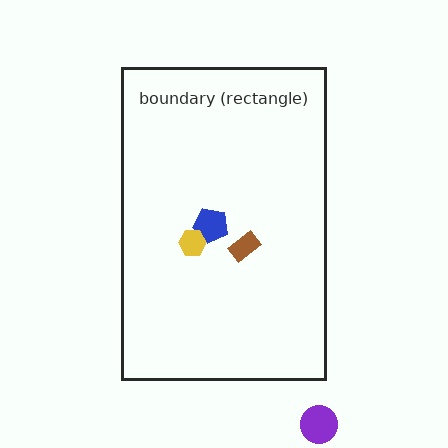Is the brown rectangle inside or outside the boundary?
Inside.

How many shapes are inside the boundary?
3 inside, 1 outside.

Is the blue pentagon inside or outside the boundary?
Inside.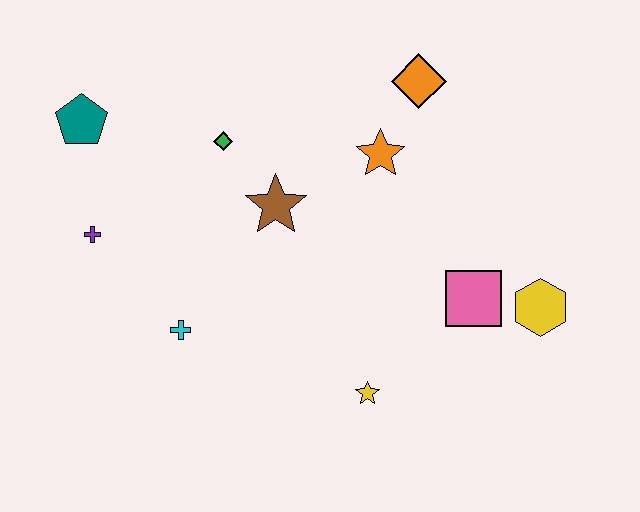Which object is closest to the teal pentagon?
The purple cross is closest to the teal pentagon.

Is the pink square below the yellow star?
No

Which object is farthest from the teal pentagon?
The yellow hexagon is farthest from the teal pentagon.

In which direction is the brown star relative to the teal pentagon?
The brown star is to the right of the teal pentagon.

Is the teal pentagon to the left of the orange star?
Yes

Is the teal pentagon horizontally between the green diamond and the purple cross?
No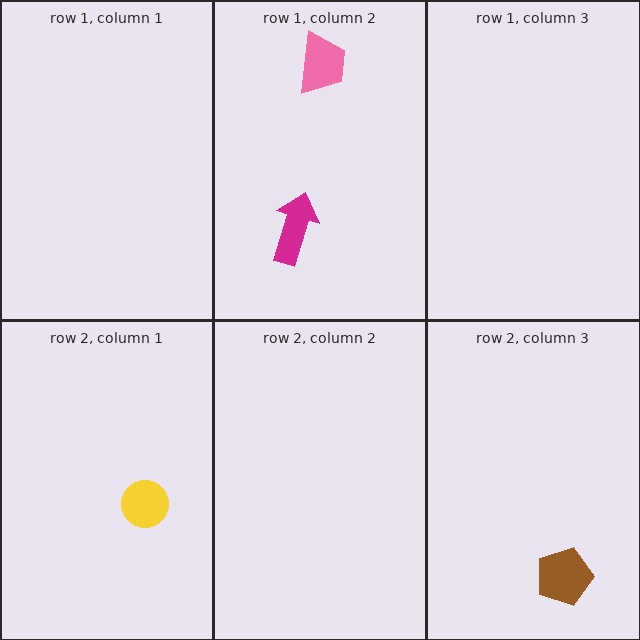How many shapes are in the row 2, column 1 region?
1.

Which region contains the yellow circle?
The row 2, column 1 region.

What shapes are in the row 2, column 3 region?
The brown pentagon.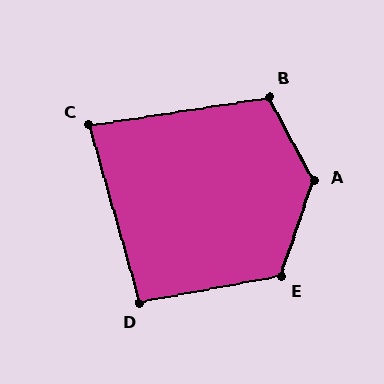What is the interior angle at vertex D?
Approximately 95 degrees (obtuse).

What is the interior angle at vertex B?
Approximately 109 degrees (obtuse).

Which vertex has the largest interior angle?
A, at approximately 133 degrees.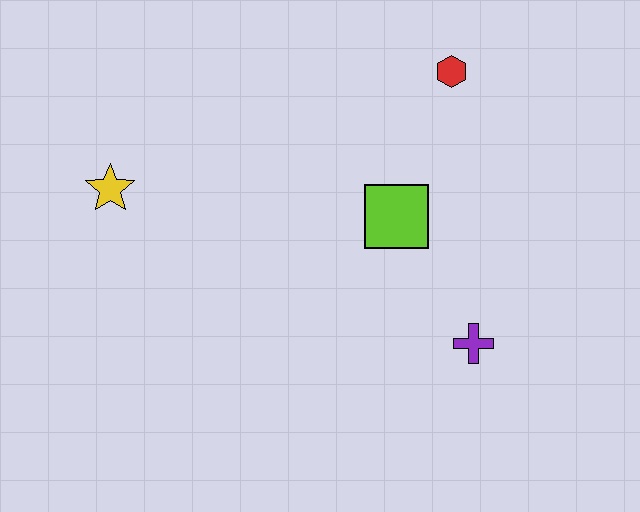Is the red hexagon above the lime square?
Yes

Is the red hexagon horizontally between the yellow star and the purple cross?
Yes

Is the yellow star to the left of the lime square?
Yes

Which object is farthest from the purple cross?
The yellow star is farthest from the purple cross.